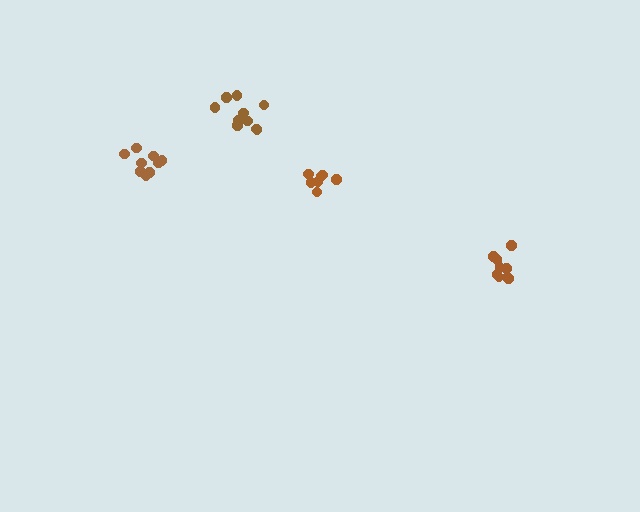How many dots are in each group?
Group 1: 10 dots, Group 2: 9 dots, Group 3: 7 dots, Group 4: 9 dots (35 total).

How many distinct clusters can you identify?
There are 4 distinct clusters.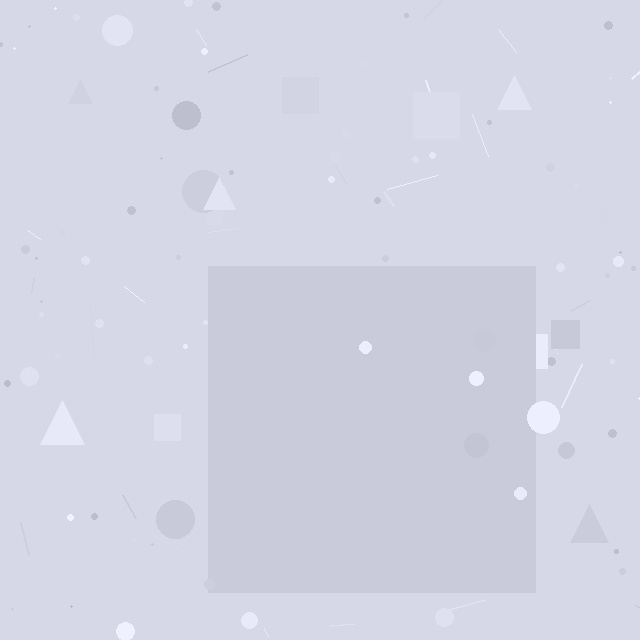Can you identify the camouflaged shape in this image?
The camouflaged shape is a square.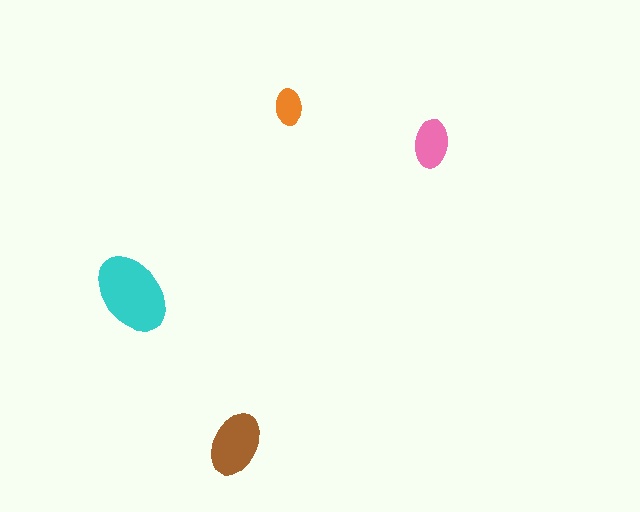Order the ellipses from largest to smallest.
the cyan one, the brown one, the pink one, the orange one.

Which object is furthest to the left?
The cyan ellipse is leftmost.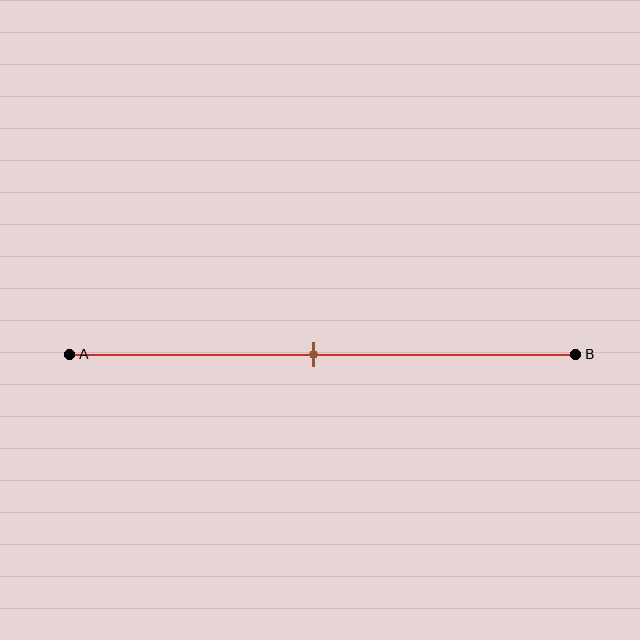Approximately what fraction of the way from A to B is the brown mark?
The brown mark is approximately 50% of the way from A to B.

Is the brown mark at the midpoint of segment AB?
Yes, the mark is approximately at the midpoint.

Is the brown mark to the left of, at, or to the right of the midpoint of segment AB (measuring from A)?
The brown mark is approximately at the midpoint of segment AB.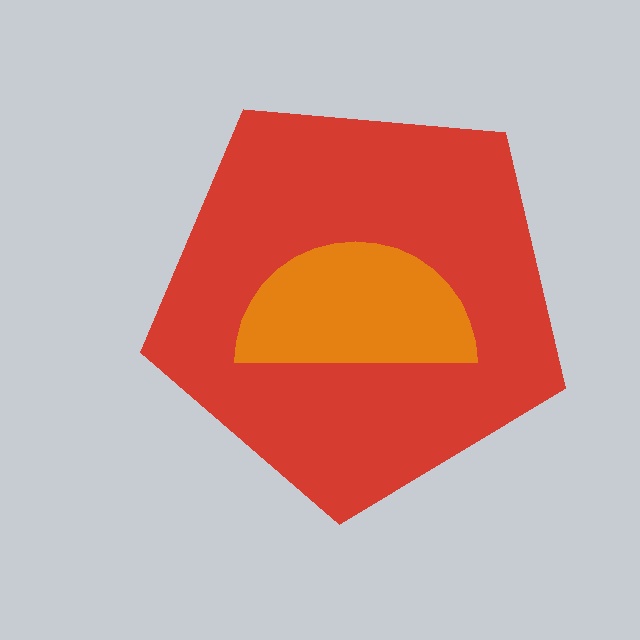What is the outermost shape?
The red pentagon.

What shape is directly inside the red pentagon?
The orange semicircle.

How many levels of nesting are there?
2.